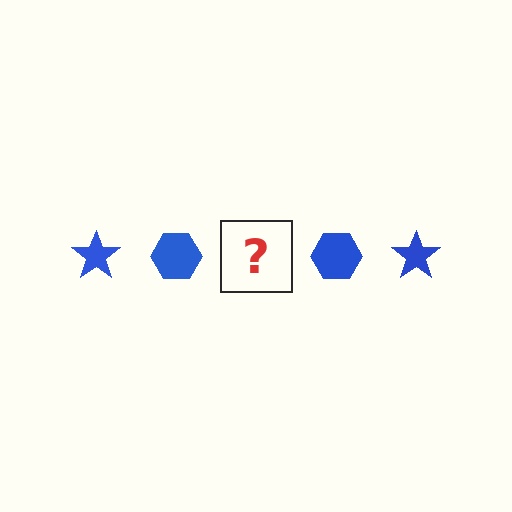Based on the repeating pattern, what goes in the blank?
The blank should be a blue star.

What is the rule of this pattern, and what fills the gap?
The rule is that the pattern cycles through star, hexagon shapes in blue. The gap should be filled with a blue star.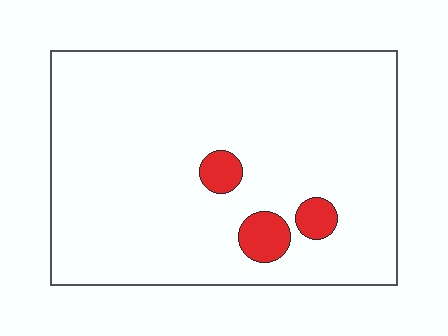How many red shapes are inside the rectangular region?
3.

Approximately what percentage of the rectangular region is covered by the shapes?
Approximately 5%.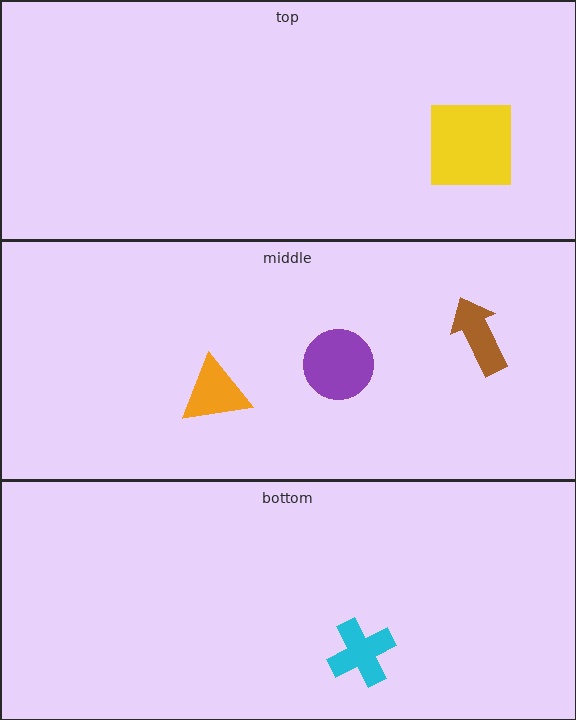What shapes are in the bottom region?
The cyan cross.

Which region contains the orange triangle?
The middle region.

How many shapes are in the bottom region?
1.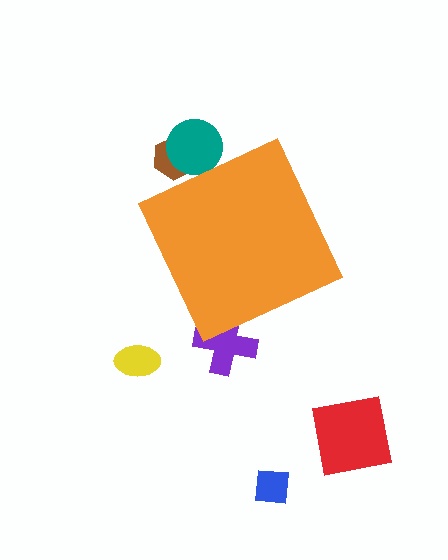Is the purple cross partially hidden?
Yes, the purple cross is partially hidden behind the orange diamond.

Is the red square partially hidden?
No, the red square is fully visible.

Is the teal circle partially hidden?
Yes, the teal circle is partially hidden behind the orange diamond.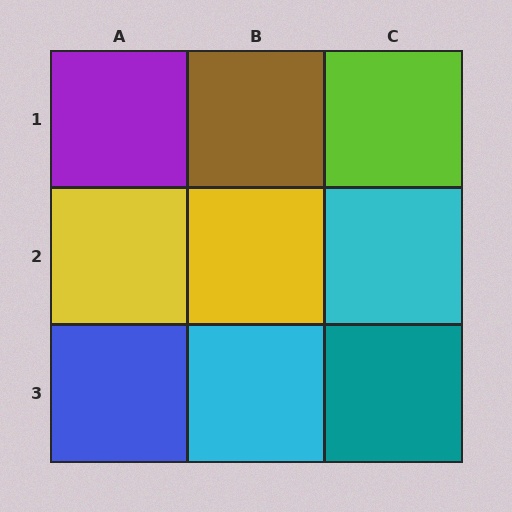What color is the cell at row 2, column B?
Yellow.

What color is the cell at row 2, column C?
Cyan.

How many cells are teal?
1 cell is teal.